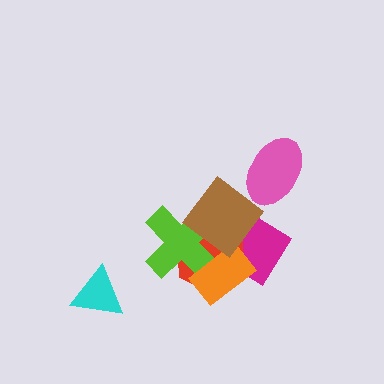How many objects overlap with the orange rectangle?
3 objects overlap with the orange rectangle.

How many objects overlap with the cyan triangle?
0 objects overlap with the cyan triangle.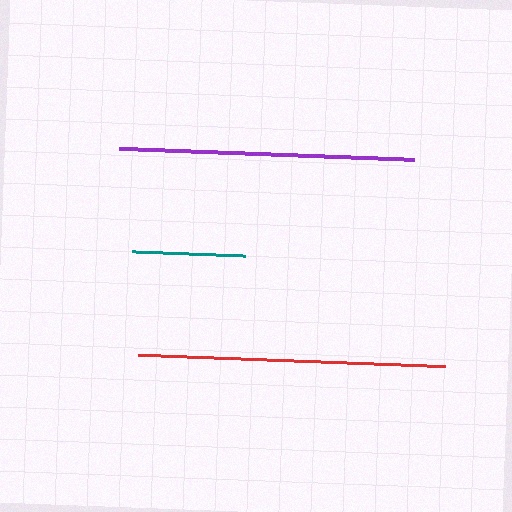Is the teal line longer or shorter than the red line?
The red line is longer than the teal line.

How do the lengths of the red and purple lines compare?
The red and purple lines are approximately the same length.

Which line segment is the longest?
The red line is the longest at approximately 307 pixels.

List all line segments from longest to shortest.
From longest to shortest: red, purple, teal.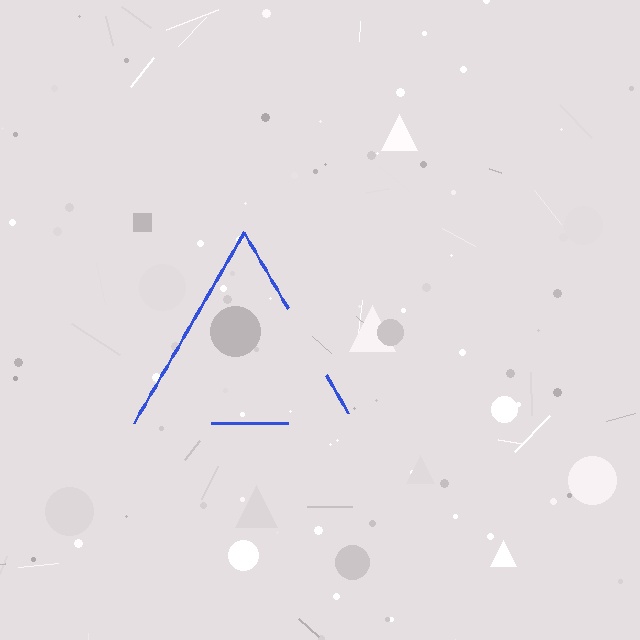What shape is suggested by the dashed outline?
The dashed outline suggests a triangle.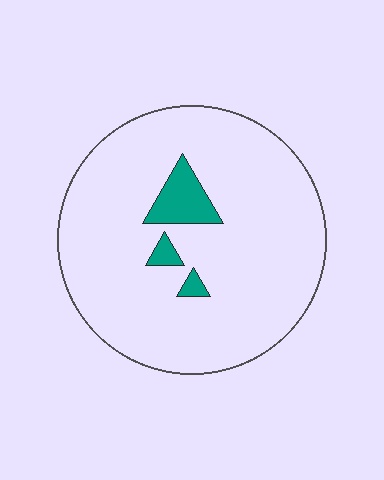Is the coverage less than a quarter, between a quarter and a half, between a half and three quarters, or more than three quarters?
Less than a quarter.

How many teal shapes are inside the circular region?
3.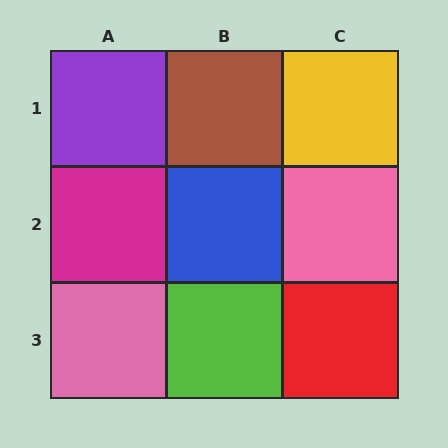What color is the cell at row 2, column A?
Magenta.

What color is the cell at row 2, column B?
Blue.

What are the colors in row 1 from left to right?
Purple, brown, yellow.